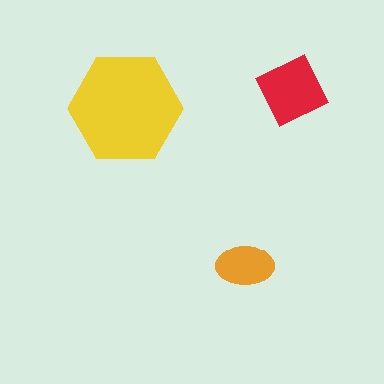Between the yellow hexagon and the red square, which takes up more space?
The yellow hexagon.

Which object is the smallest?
The orange ellipse.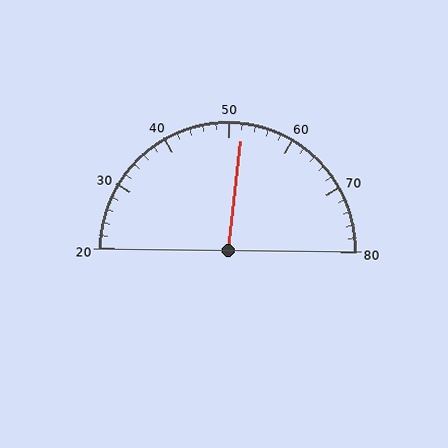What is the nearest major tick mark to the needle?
The nearest major tick mark is 50.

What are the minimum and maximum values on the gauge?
The gauge ranges from 20 to 80.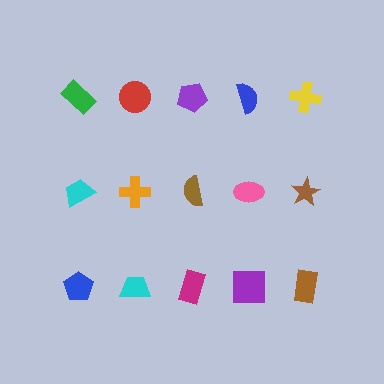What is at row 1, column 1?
A green rectangle.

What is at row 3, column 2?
A cyan trapezoid.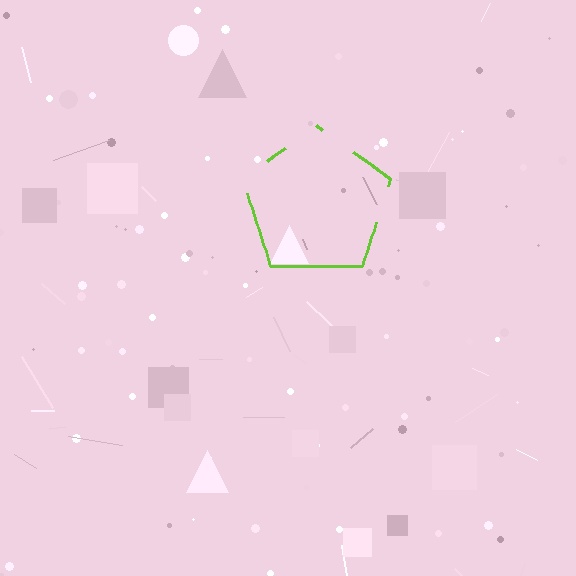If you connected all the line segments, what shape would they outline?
They would outline a pentagon.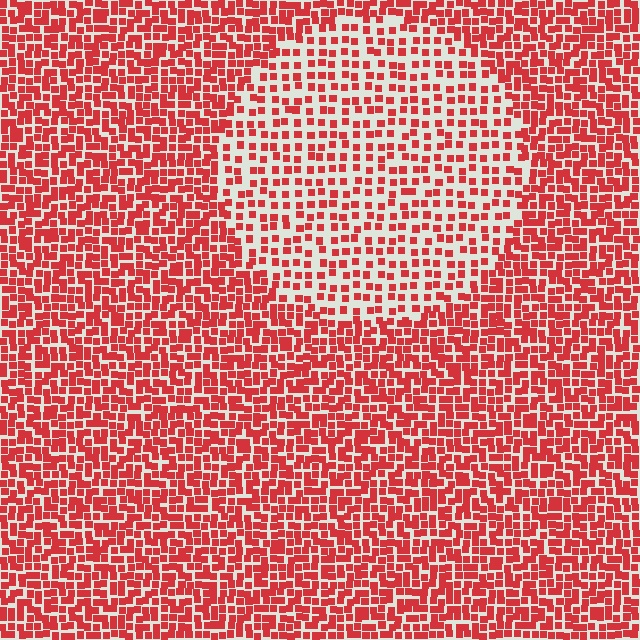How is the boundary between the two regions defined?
The boundary is defined by a change in element density (approximately 1.9x ratio). All elements are the same color, size, and shape.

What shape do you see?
I see a circle.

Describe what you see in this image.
The image contains small red elements arranged at two different densities. A circle-shaped region is visible where the elements are less densely packed than the surrounding area.